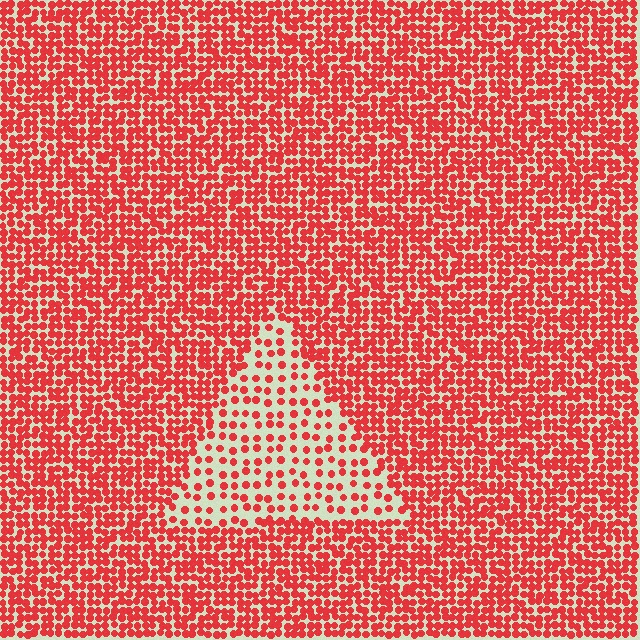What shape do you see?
I see a triangle.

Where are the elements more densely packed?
The elements are more densely packed outside the triangle boundary.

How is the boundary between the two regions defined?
The boundary is defined by a change in element density (approximately 2.3x ratio). All elements are the same color, size, and shape.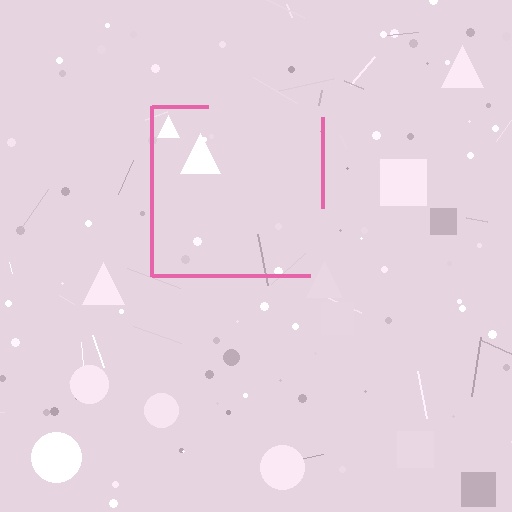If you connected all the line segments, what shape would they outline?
They would outline a square.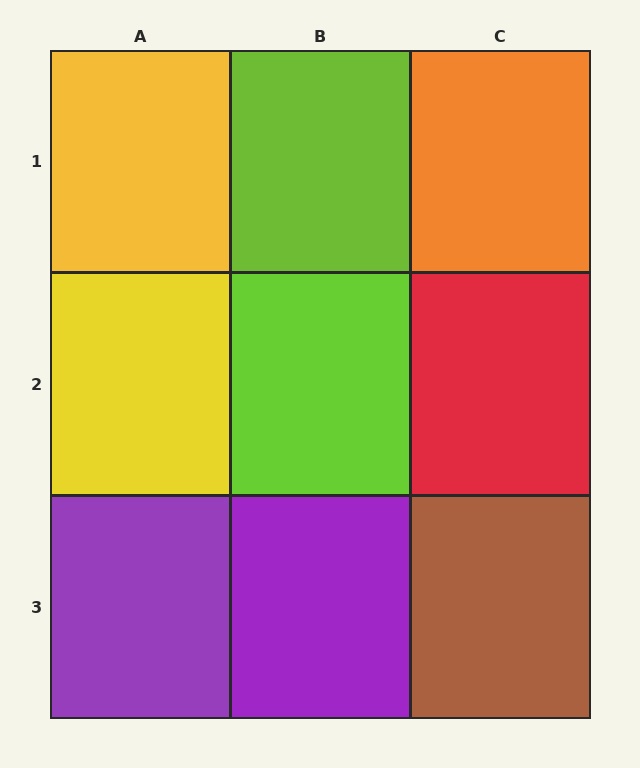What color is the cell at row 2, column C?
Red.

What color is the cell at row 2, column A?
Yellow.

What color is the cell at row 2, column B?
Lime.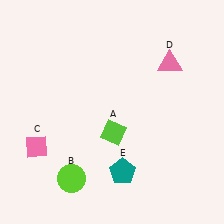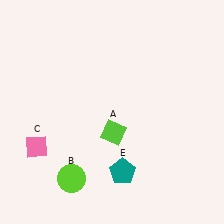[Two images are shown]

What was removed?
The pink triangle (D) was removed in Image 2.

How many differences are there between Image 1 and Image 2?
There is 1 difference between the two images.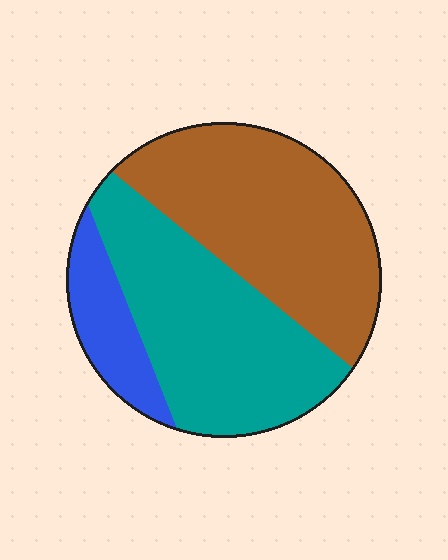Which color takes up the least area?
Blue, at roughly 15%.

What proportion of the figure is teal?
Teal covers 42% of the figure.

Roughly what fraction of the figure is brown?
Brown covers about 45% of the figure.